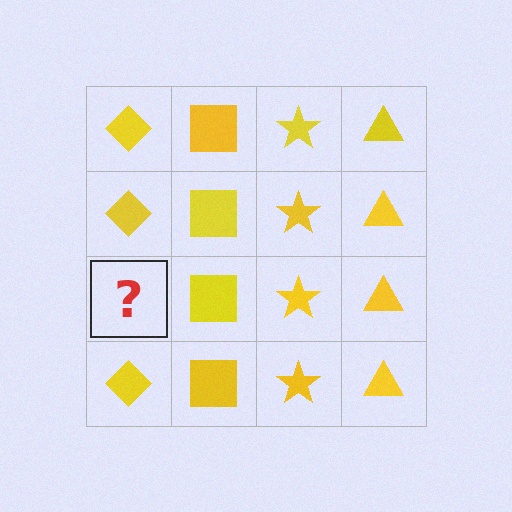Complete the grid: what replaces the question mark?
The question mark should be replaced with a yellow diamond.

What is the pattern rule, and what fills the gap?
The rule is that each column has a consistent shape. The gap should be filled with a yellow diamond.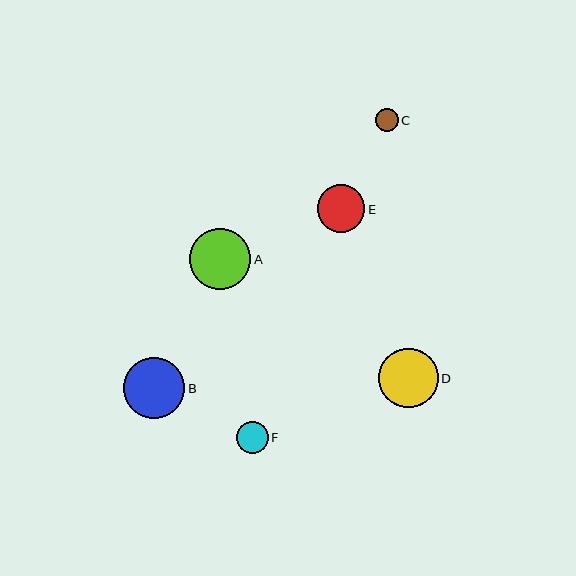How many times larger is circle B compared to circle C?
Circle B is approximately 2.7 times the size of circle C.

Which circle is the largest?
Circle A is the largest with a size of approximately 61 pixels.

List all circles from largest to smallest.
From largest to smallest: A, B, D, E, F, C.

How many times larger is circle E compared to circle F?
Circle E is approximately 1.5 times the size of circle F.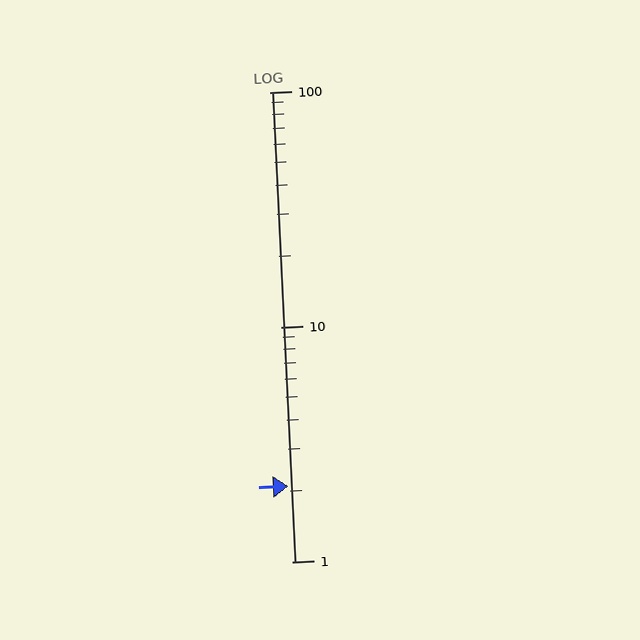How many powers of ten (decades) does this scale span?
The scale spans 2 decades, from 1 to 100.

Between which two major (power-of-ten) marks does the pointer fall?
The pointer is between 1 and 10.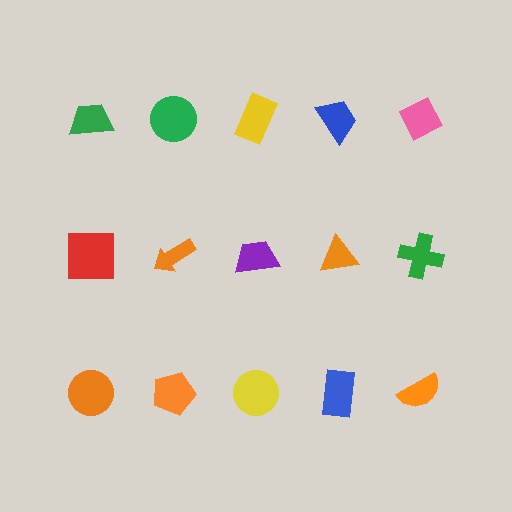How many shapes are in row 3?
5 shapes.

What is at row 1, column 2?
A green circle.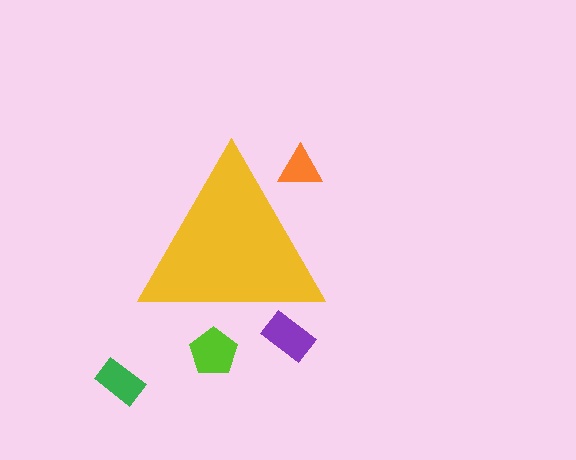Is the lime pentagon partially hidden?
Yes, the lime pentagon is partially hidden behind the yellow triangle.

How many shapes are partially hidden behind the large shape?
3 shapes are partially hidden.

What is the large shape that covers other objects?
A yellow triangle.